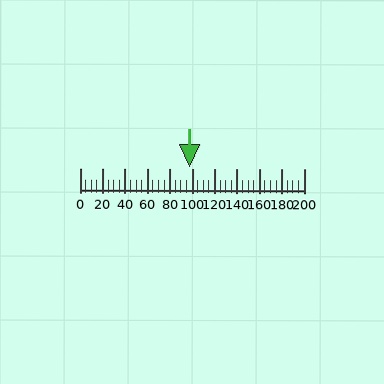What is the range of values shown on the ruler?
The ruler shows values from 0 to 200.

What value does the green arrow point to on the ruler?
The green arrow points to approximately 98.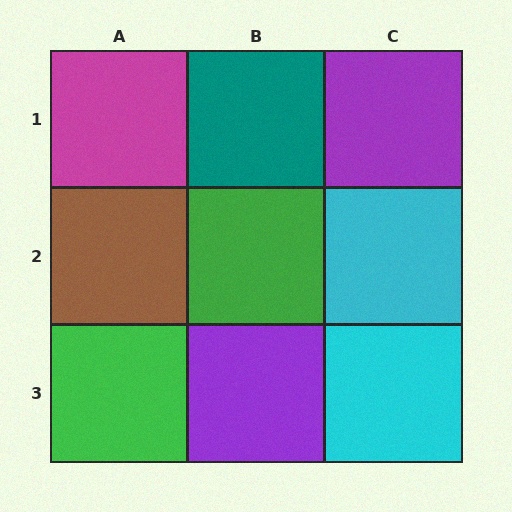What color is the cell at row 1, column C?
Purple.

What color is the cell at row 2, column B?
Green.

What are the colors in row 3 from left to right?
Green, purple, cyan.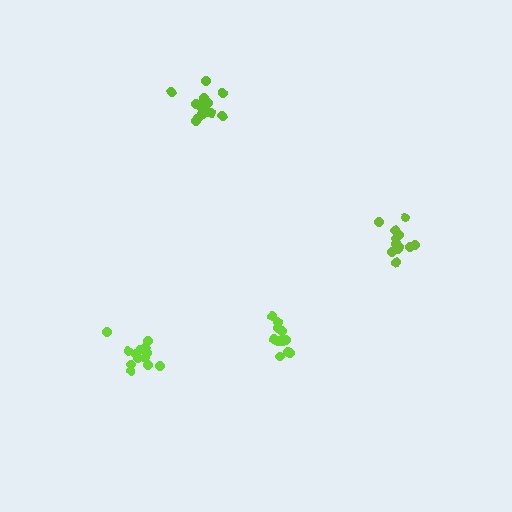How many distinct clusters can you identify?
There are 4 distinct clusters.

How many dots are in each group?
Group 1: 12 dots, Group 2: 13 dots, Group 3: 15 dots, Group 4: 12 dots (52 total).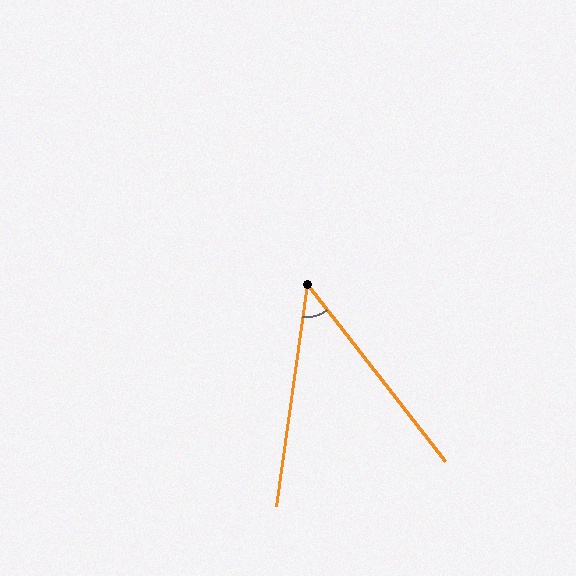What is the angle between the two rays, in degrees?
Approximately 46 degrees.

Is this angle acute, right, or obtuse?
It is acute.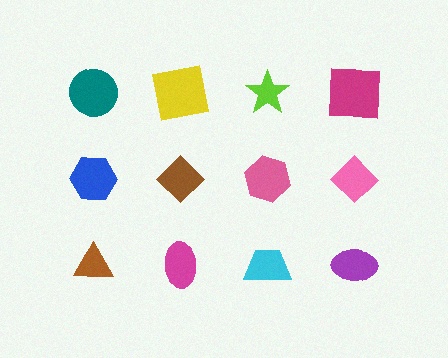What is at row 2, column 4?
A pink diamond.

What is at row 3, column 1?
A brown triangle.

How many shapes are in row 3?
4 shapes.